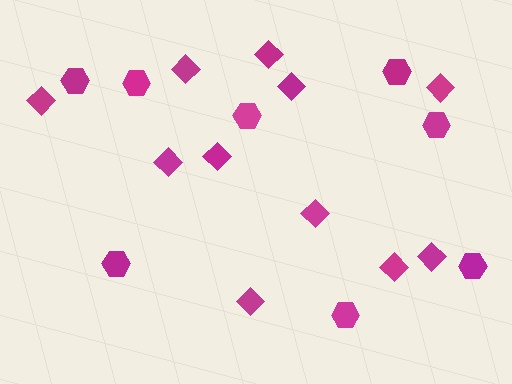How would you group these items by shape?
There are 2 groups: one group of hexagons (8) and one group of diamonds (11).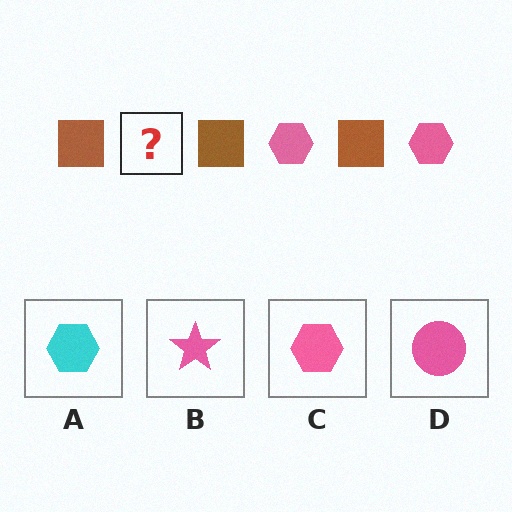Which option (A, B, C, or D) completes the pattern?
C.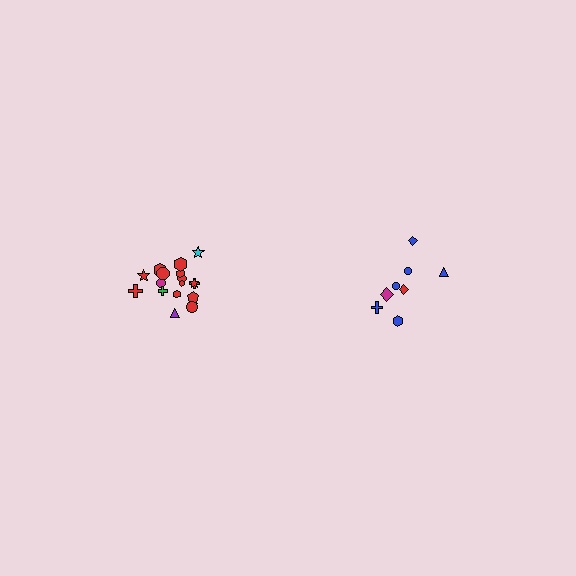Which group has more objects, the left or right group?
The left group.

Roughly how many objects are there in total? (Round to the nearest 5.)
Roughly 25 objects in total.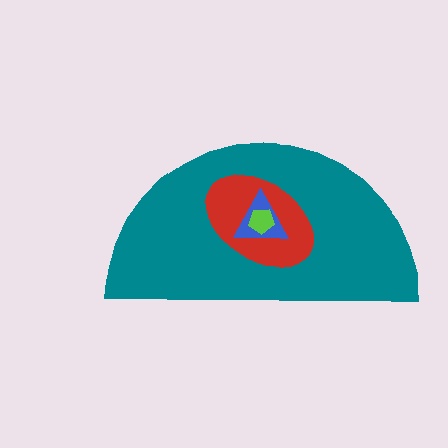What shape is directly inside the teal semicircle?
The red ellipse.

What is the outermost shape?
The teal semicircle.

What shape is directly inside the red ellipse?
The blue triangle.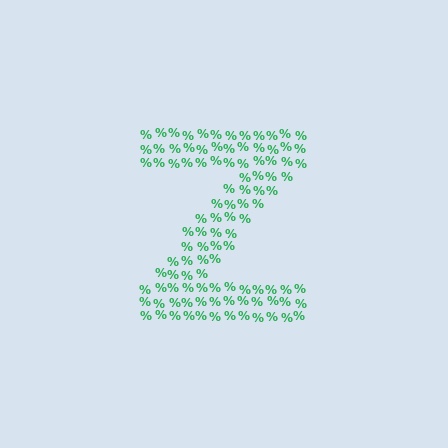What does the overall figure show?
The overall figure shows the letter Z.